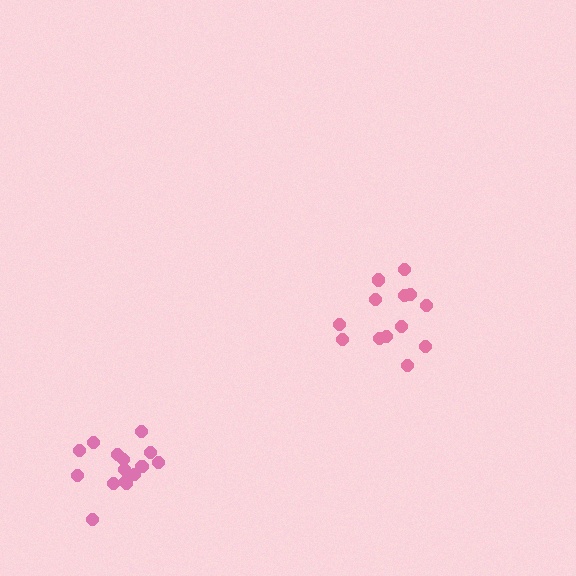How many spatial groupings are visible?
There are 2 spatial groupings.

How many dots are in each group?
Group 1: 13 dots, Group 2: 15 dots (28 total).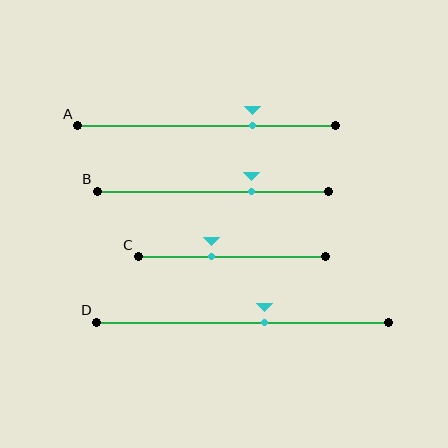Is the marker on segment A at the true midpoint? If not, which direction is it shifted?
No, the marker on segment A is shifted to the right by about 18% of the segment length.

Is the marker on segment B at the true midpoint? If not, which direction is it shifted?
No, the marker on segment B is shifted to the right by about 17% of the segment length.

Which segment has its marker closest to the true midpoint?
Segment D has its marker closest to the true midpoint.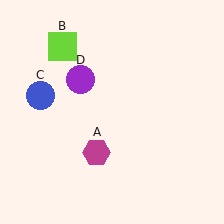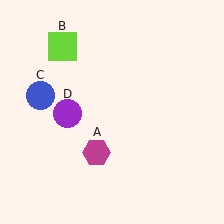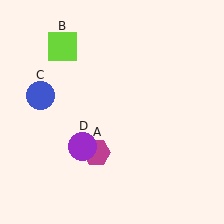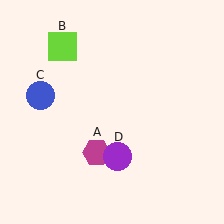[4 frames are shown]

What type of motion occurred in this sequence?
The purple circle (object D) rotated counterclockwise around the center of the scene.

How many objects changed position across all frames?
1 object changed position: purple circle (object D).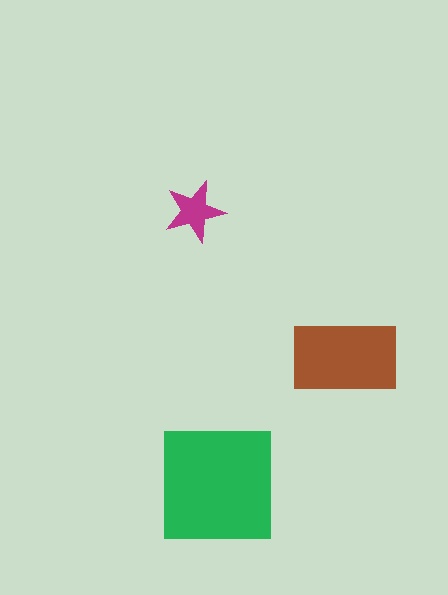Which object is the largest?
The green square.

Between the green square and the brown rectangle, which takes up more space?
The green square.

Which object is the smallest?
The magenta star.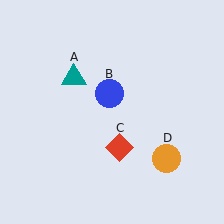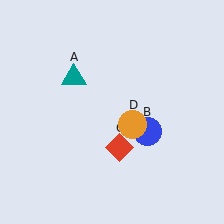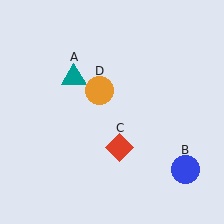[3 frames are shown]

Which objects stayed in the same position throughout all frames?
Teal triangle (object A) and red diamond (object C) remained stationary.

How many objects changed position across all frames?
2 objects changed position: blue circle (object B), orange circle (object D).